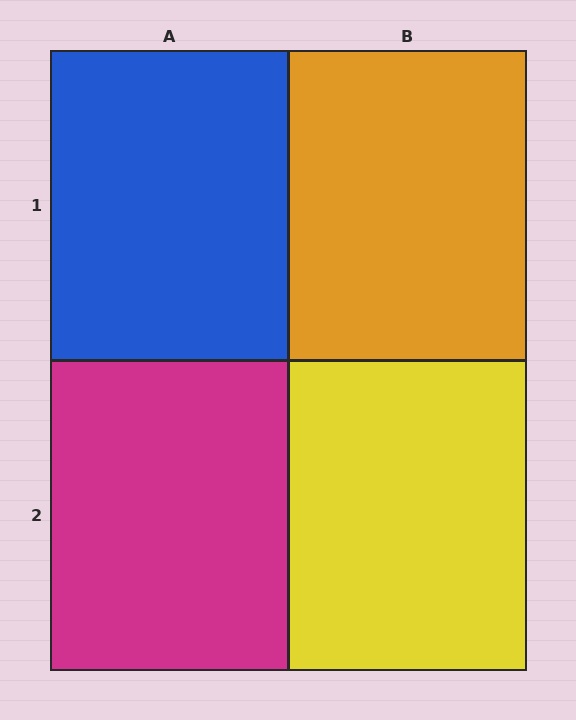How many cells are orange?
1 cell is orange.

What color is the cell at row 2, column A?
Magenta.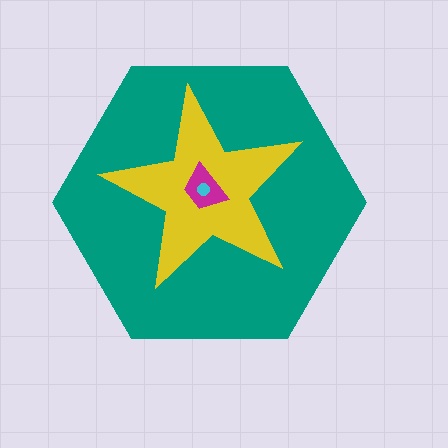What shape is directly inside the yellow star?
The magenta trapezoid.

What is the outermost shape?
The teal hexagon.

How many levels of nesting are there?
4.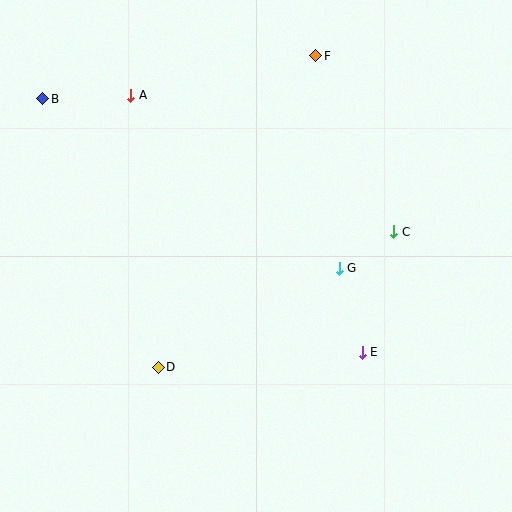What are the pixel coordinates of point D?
Point D is at (158, 367).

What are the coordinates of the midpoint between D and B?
The midpoint between D and B is at (100, 233).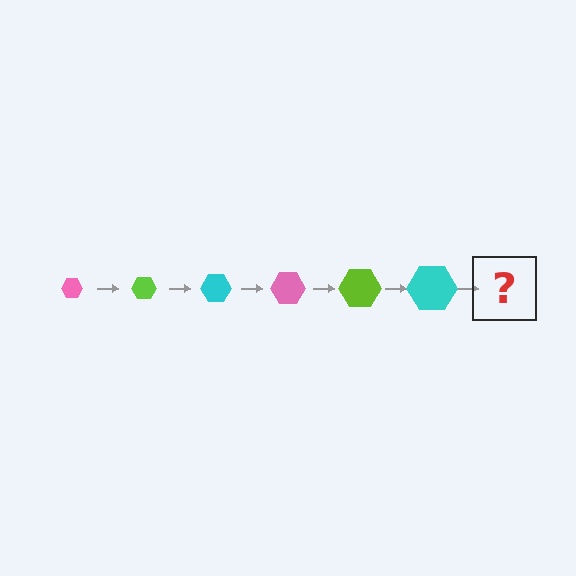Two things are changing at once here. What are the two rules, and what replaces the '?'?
The two rules are that the hexagon grows larger each step and the color cycles through pink, lime, and cyan. The '?' should be a pink hexagon, larger than the previous one.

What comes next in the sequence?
The next element should be a pink hexagon, larger than the previous one.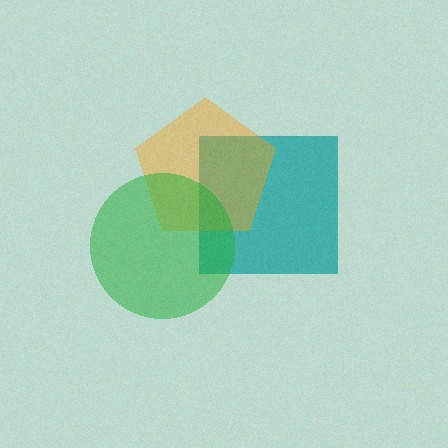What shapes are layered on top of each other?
The layered shapes are: a teal square, an orange pentagon, a green circle.